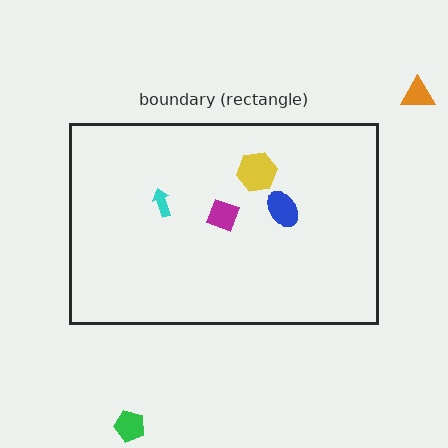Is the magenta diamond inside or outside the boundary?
Inside.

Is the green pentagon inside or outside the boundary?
Outside.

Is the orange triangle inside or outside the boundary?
Outside.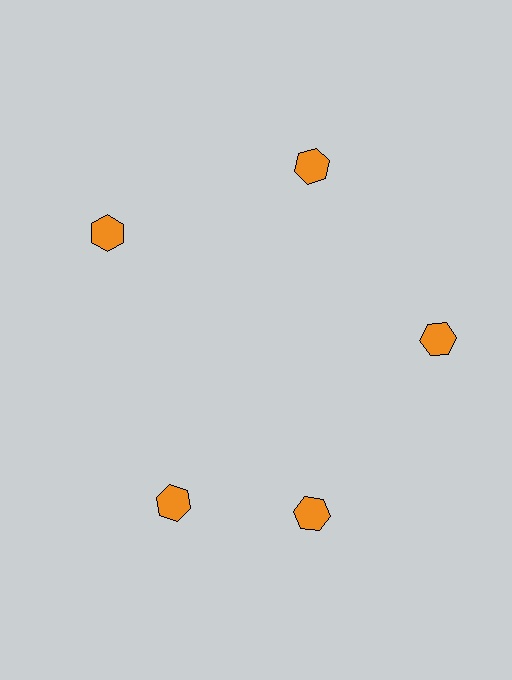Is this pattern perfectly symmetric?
No. The 5 orange hexagons are arranged in a ring, but one element near the 8 o'clock position is rotated out of alignment along the ring, breaking the 5-fold rotational symmetry.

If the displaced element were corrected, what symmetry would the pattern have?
It would have 5-fold rotational symmetry — the pattern would map onto itself every 72 degrees.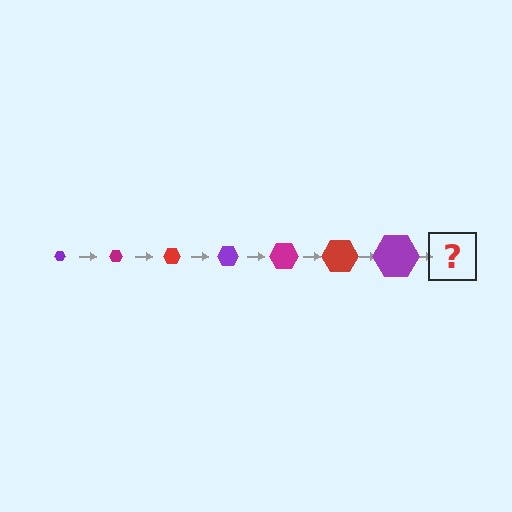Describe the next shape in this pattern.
It should be a magenta hexagon, larger than the previous one.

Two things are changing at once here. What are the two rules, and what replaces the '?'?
The two rules are that the hexagon grows larger each step and the color cycles through purple, magenta, and red. The '?' should be a magenta hexagon, larger than the previous one.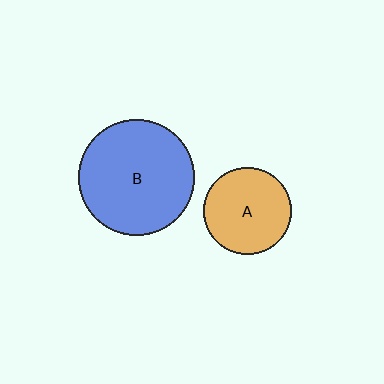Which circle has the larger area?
Circle B (blue).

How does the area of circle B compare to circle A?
Approximately 1.8 times.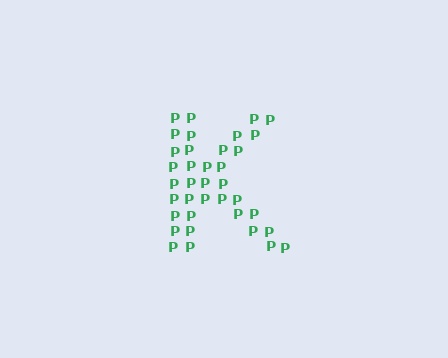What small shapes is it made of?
It is made of small letter P's.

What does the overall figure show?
The overall figure shows the letter K.